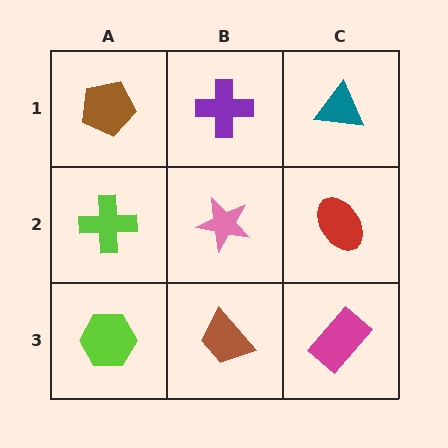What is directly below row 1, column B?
A pink star.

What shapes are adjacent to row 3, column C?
A red ellipse (row 2, column C), a brown trapezoid (row 3, column B).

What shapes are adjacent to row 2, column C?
A teal triangle (row 1, column C), a magenta rectangle (row 3, column C), a pink star (row 2, column B).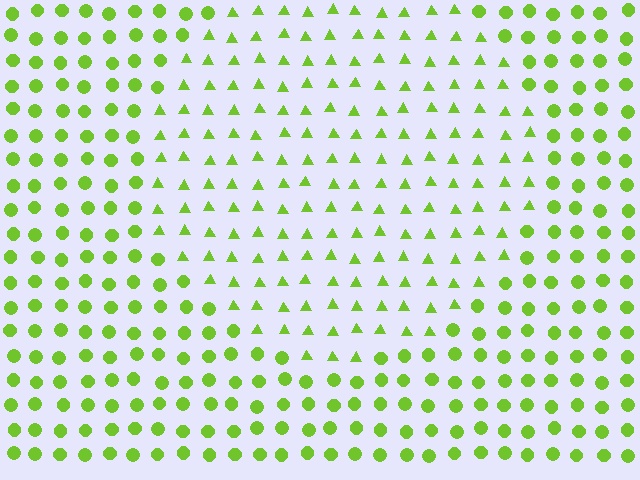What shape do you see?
I see a circle.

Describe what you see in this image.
The image is filled with small lime elements arranged in a uniform grid. A circle-shaped region contains triangles, while the surrounding area contains circles. The boundary is defined purely by the change in element shape.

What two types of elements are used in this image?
The image uses triangles inside the circle region and circles outside it.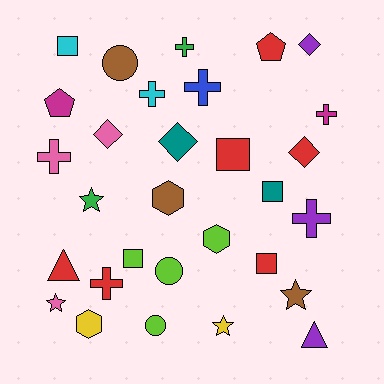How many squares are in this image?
There are 5 squares.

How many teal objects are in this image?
There are 2 teal objects.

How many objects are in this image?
There are 30 objects.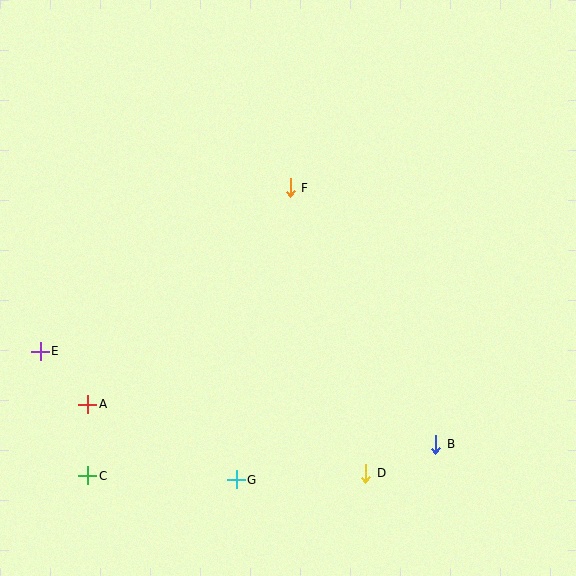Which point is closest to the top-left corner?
Point F is closest to the top-left corner.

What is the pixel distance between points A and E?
The distance between A and E is 71 pixels.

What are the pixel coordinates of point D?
Point D is at (366, 473).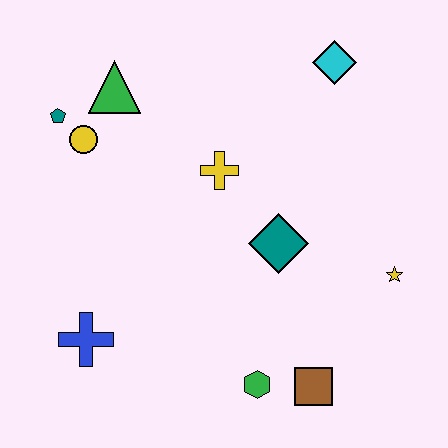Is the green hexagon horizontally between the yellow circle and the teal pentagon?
No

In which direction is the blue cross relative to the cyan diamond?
The blue cross is below the cyan diamond.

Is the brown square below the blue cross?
Yes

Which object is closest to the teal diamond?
The yellow cross is closest to the teal diamond.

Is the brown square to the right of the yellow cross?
Yes